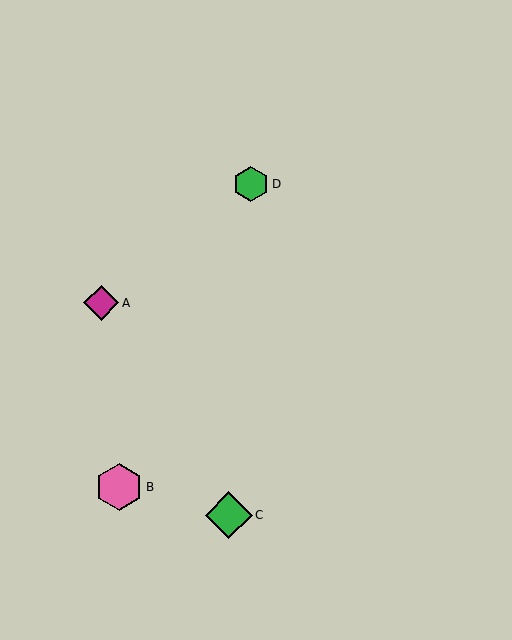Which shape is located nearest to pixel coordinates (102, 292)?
The magenta diamond (labeled A) at (101, 303) is nearest to that location.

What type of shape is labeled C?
Shape C is a green diamond.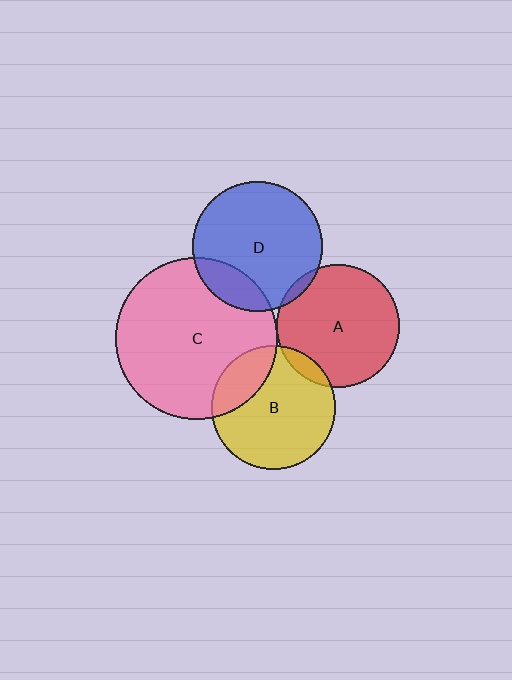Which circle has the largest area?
Circle C (pink).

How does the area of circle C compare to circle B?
Approximately 1.7 times.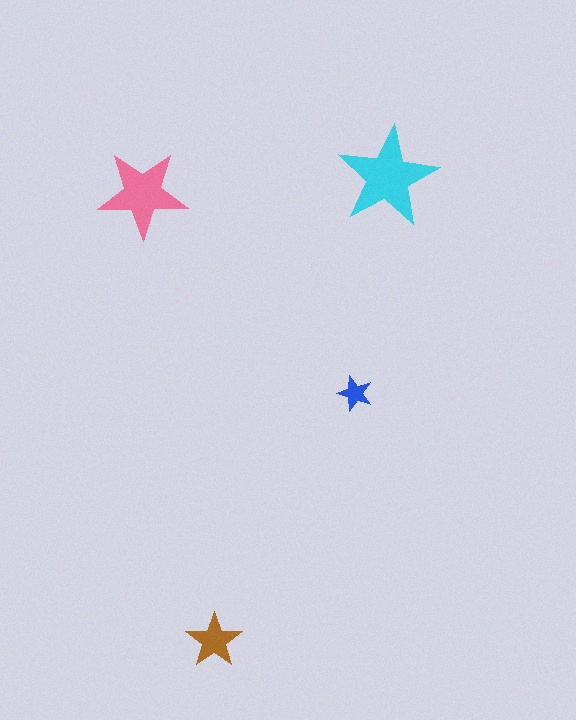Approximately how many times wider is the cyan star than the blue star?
About 3 times wider.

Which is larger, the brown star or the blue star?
The brown one.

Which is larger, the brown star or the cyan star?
The cyan one.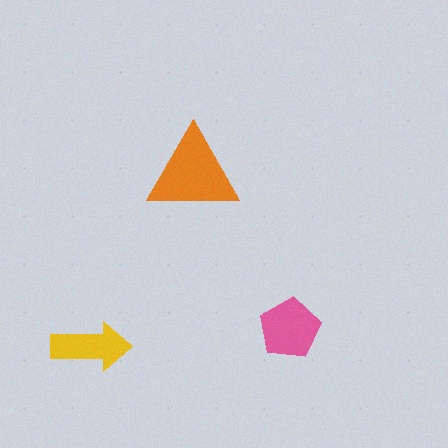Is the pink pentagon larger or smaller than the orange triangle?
Smaller.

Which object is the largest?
The orange triangle.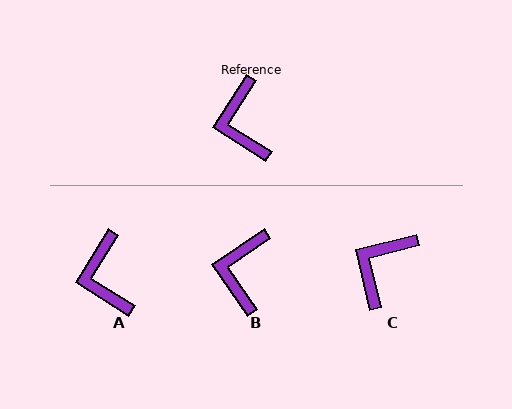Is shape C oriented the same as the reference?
No, it is off by about 44 degrees.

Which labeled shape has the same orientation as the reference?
A.